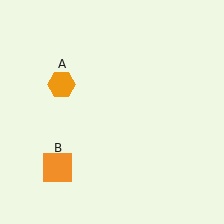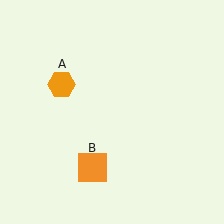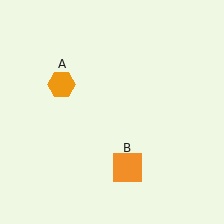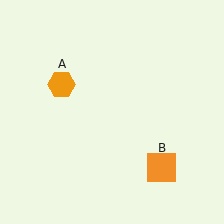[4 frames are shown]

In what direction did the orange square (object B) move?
The orange square (object B) moved right.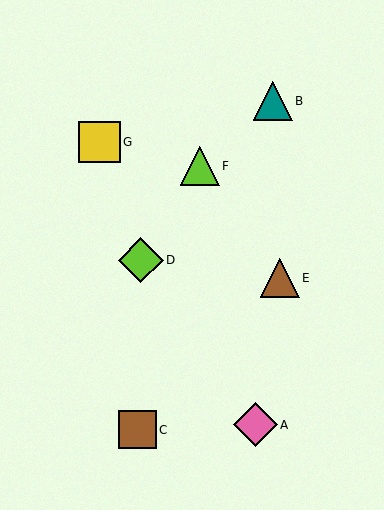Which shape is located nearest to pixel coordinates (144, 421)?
The brown square (labeled C) at (137, 430) is nearest to that location.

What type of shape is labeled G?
Shape G is a yellow square.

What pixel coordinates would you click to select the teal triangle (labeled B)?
Click at (273, 101) to select the teal triangle B.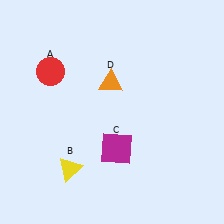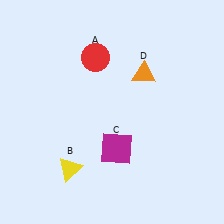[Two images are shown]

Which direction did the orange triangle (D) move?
The orange triangle (D) moved right.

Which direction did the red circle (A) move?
The red circle (A) moved right.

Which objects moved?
The objects that moved are: the red circle (A), the orange triangle (D).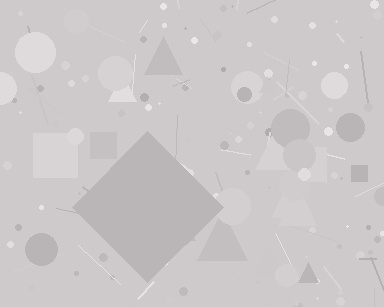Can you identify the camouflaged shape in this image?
The camouflaged shape is a diamond.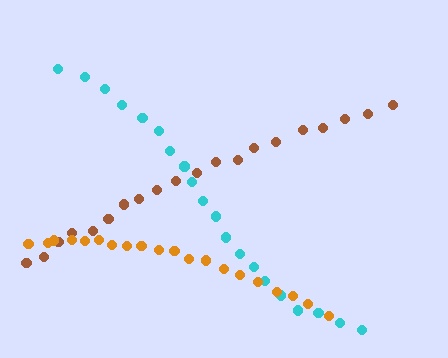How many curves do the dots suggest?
There are 3 distinct paths.